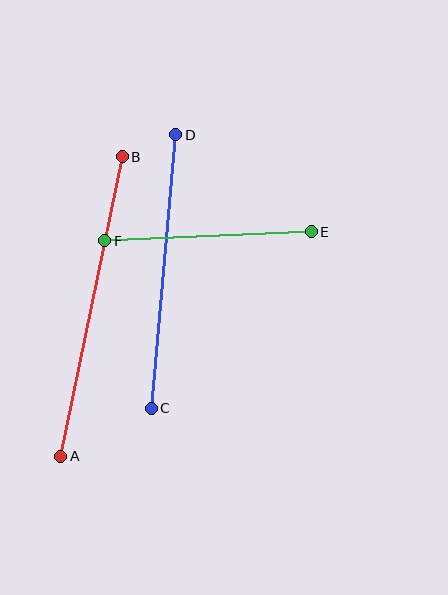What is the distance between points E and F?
The distance is approximately 206 pixels.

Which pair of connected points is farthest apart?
Points A and B are farthest apart.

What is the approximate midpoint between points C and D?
The midpoint is at approximately (163, 272) pixels.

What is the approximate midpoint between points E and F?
The midpoint is at approximately (208, 236) pixels.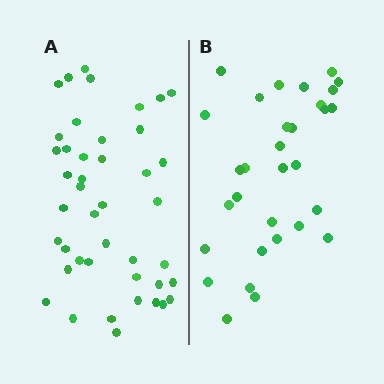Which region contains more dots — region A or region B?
Region A (the left region) has more dots.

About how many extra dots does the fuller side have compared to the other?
Region A has roughly 12 or so more dots than region B.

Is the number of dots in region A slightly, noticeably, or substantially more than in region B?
Region A has noticeably more, but not dramatically so. The ratio is roughly 1.4 to 1.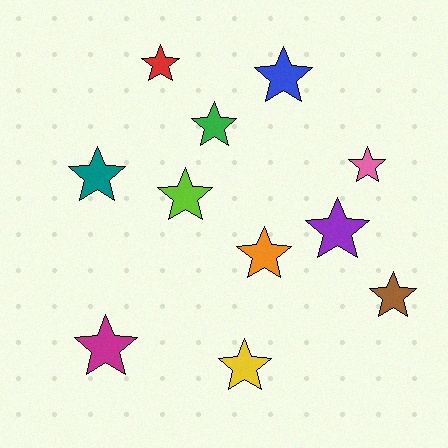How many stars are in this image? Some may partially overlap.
There are 11 stars.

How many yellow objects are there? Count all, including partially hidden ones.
There is 1 yellow object.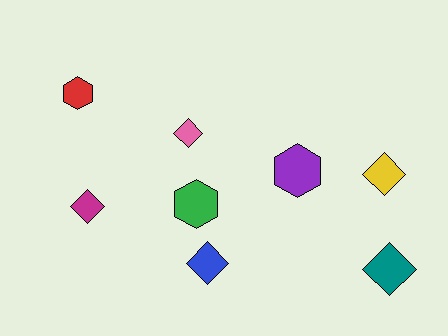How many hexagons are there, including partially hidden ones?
There are 3 hexagons.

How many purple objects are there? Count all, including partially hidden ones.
There is 1 purple object.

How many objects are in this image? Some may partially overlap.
There are 8 objects.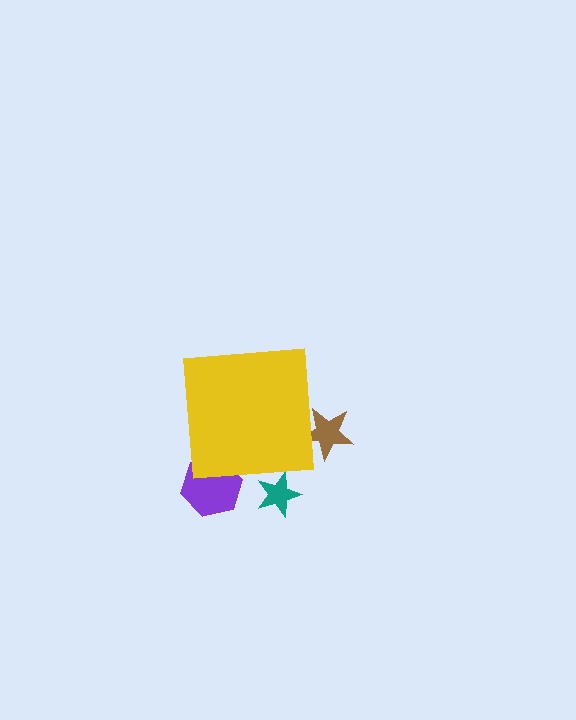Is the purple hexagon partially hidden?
Yes, the purple hexagon is partially hidden behind the yellow square.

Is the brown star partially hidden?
Yes, the brown star is partially hidden behind the yellow square.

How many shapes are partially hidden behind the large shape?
3 shapes are partially hidden.